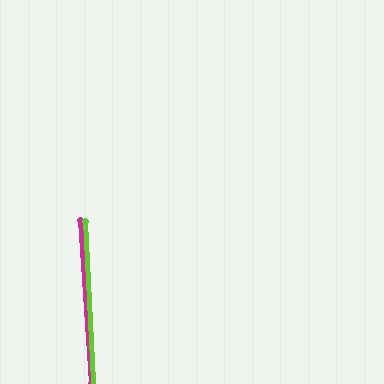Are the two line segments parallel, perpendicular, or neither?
Parallel — their directions differ by only 0.9°.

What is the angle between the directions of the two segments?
Approximately 1 degree.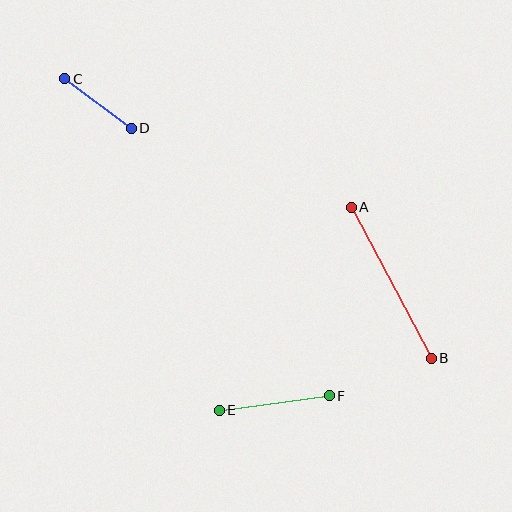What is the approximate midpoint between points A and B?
The midpoint is at approximately (391, 283) pixels.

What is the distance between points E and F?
The distance is approximately 111 pixels.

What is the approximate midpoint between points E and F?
The midpoint is at approximately (274, 403) pixels.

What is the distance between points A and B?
The distance is approximately 171 pixels.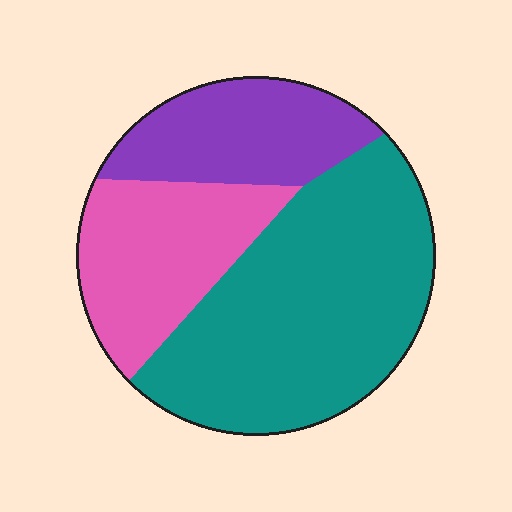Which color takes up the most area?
Teal, at roughly 55%.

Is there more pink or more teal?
Teal.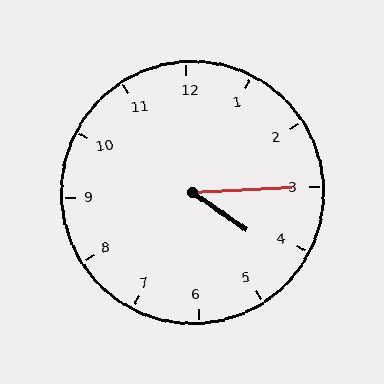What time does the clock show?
4:15.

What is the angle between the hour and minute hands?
Approximately 38 degrees.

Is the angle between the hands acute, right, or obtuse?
It is acute.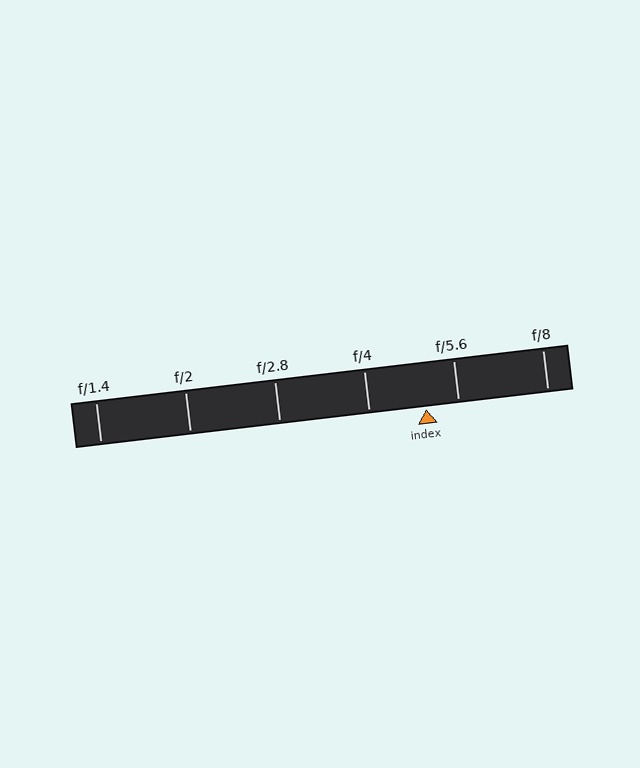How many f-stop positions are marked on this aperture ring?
There are 6 f-stop positions marked.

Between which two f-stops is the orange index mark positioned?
The index mark is between f/4 and f/5.6.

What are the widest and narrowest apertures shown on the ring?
The widest aperture shown is f/1.4 and the narrowest is f/8.